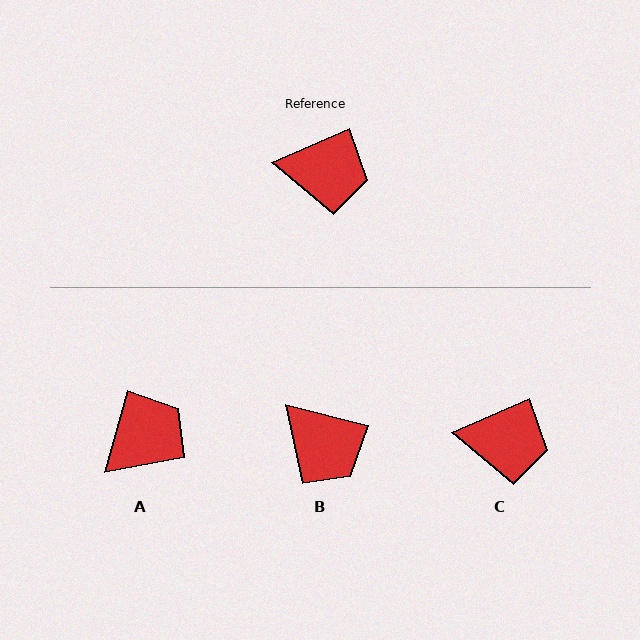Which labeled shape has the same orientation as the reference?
C.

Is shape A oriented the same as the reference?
No, it is off by about 51 degrees.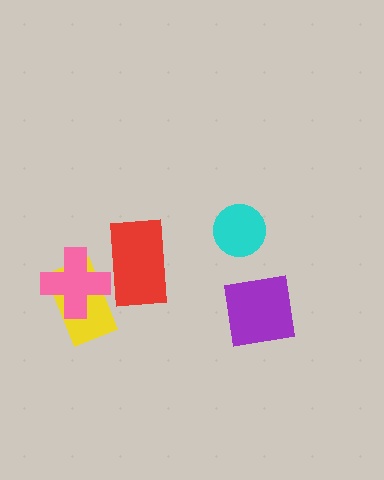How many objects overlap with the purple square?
0 objects overlap with the purple square.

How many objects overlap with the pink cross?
2 objects overlap with the pink cross.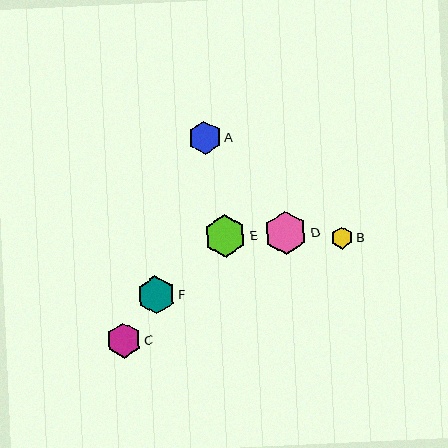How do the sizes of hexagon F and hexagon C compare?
Hexagon F and hexagon C are approximately the same size.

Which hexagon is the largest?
Hexagon D is the largest with a size of approximately 43 pixels.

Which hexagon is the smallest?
Hexagon B is the smallest with a size of approximately 22 pixels.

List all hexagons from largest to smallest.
From largest to smallest: D, E, F, C, A, B.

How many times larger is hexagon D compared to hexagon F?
Hexagon D is approximately 1.1 times the size of hexagon F.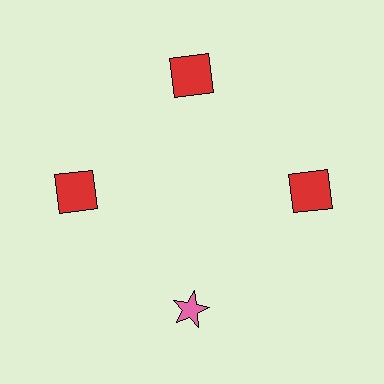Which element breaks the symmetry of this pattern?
The pink star at roughly the 6 o'clock position breaks the symmetry. All other shapes are red squares.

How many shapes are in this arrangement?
There are 4 shapes arranged in a ring pattern.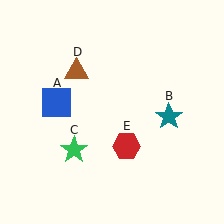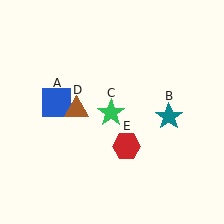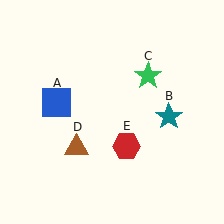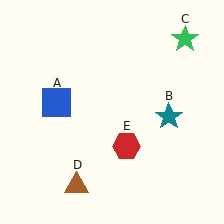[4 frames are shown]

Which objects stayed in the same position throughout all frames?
Blue square (object A) and teal star (object B) and red hexagon (object E) remained stationary.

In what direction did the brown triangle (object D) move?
The brown triangle (object D) moved down.